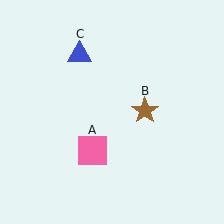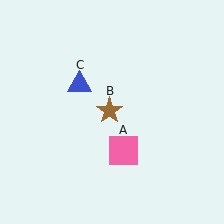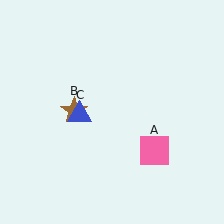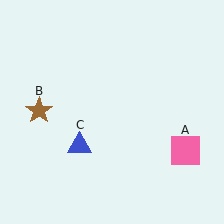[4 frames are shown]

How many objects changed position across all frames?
3 objects changed position: pink square (object A), brown star (object B), blue triangle (object C).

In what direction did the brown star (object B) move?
The brown star (object B) moved left.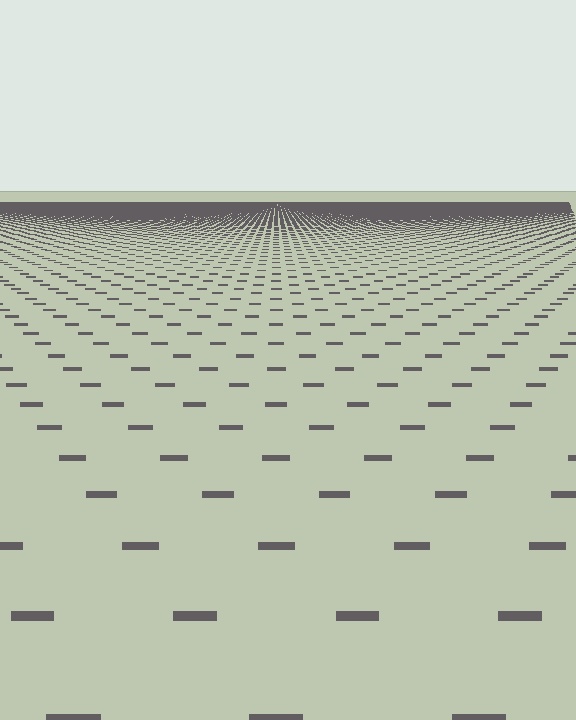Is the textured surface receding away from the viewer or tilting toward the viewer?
The surface is receding away from the viewer. Texture elements get smaller and denser toward the top.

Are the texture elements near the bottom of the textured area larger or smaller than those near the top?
Larger. Near the bottom, elements are closer to the viewer and appear at a bigger on-screen size.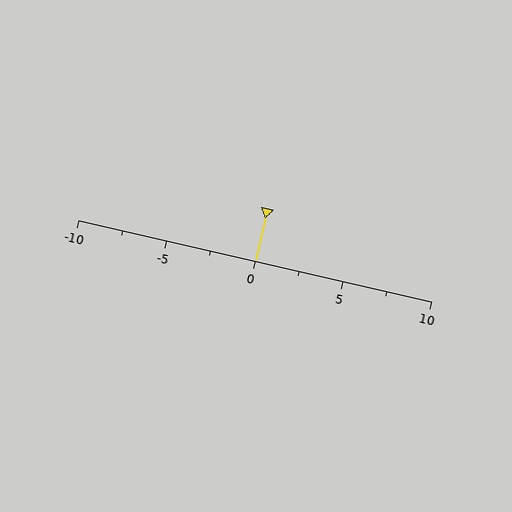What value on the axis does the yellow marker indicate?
The marker indicates approximately 0.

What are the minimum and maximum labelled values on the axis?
The axis runs from -10 to 10.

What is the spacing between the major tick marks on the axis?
The major ticks are spaced 5 apart.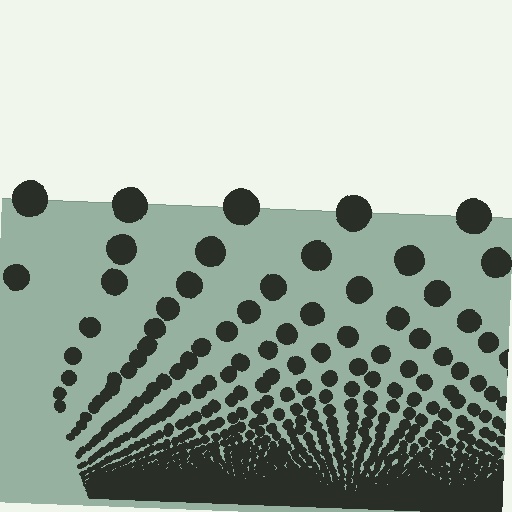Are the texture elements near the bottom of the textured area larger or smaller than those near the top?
Smaller. The gradient is inverted — elements near the bottom are smaller and denser.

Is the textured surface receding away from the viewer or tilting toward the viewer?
The surface appears to tilt toward the viewer. Texture elements get larger and sparser toward the top.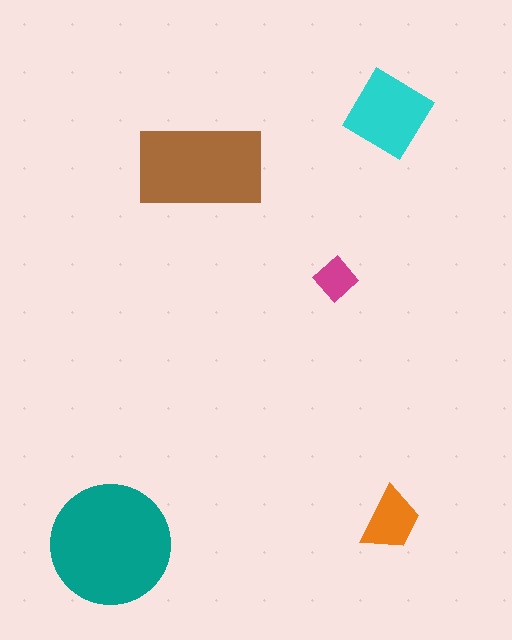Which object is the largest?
The teal circle.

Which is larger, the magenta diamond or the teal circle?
The teal circle.